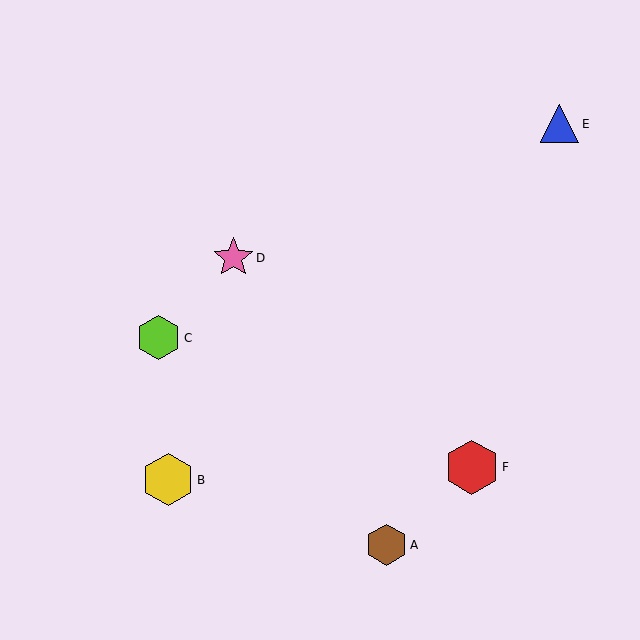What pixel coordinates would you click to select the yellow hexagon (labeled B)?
Click at (168, 480) to select the yellow hexagon B.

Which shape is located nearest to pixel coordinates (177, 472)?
The yellow hexagon (labeled B) at (168, 480) is nearest to that location.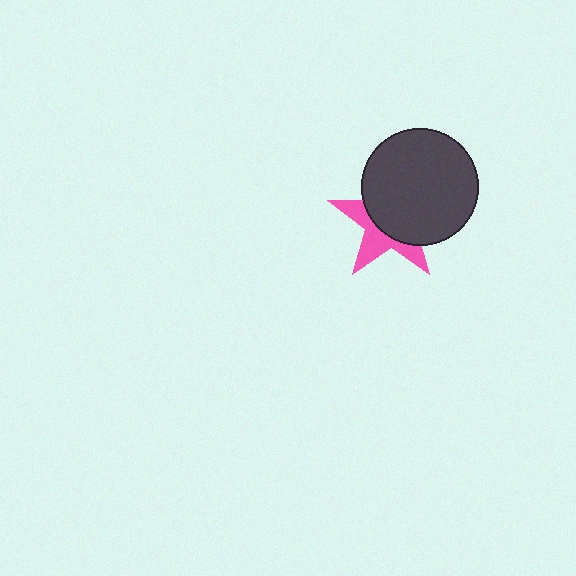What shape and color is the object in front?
The object in front is a dark gray circle.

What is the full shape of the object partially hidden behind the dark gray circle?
The partially hidden object is a pink star.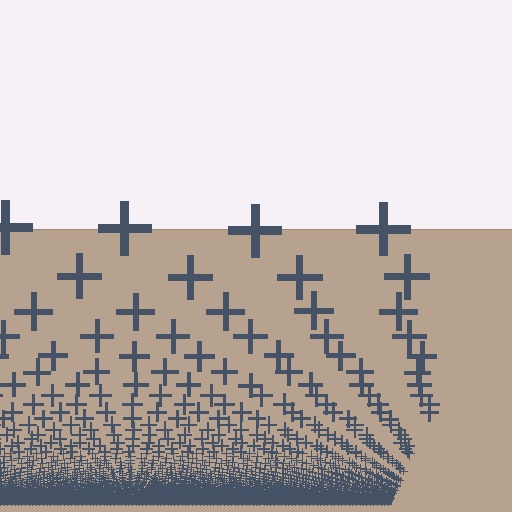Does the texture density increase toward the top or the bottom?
Density increases toward the bottom.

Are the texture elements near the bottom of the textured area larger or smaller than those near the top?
Smaller. The gradient is inverted — elements near the bottom are smaller and denser.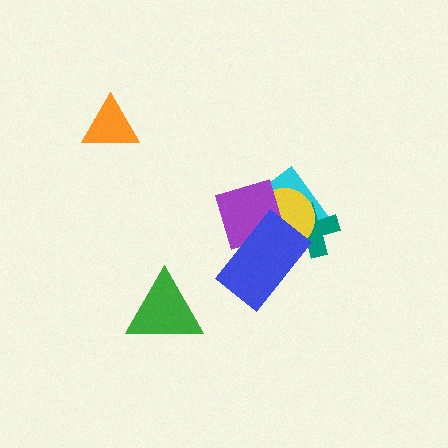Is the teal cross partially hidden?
Yes, it is partially covered by another shape.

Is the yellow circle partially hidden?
Yes, it is partially covered by another shape.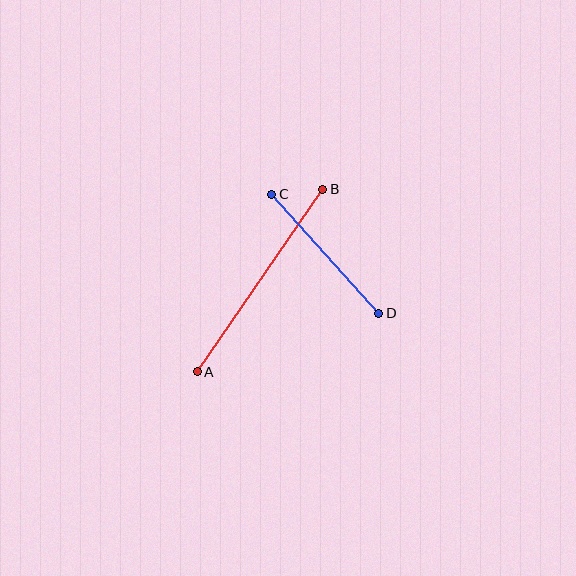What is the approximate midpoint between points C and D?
The midpoint is at approximately (325, 254) pixels.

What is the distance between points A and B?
The distance is approximately 221 pixels.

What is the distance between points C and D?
The distance is approximately 160 pixels.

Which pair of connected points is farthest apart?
Points A and B are farthest apart.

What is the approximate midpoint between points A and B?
The midpoint is at approximately (260, 281) pixels.